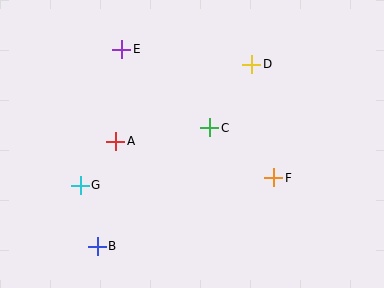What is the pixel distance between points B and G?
The distance between B and G is 64 pixels.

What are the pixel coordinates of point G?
Point G is at (80, 185).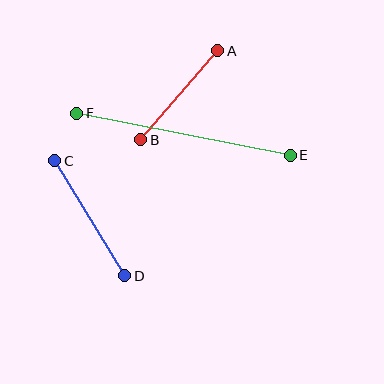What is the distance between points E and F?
The distance is approximately 218 pixels.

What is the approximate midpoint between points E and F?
The midpoint is at approximately (184, 134) pixels.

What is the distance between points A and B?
The distance is approximately 118 pixels.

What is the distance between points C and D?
The distance is approximately 135 pixels.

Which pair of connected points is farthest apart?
Points E and F are farthest apart.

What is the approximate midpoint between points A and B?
The midpoint is at approximately (179, 95) pixels.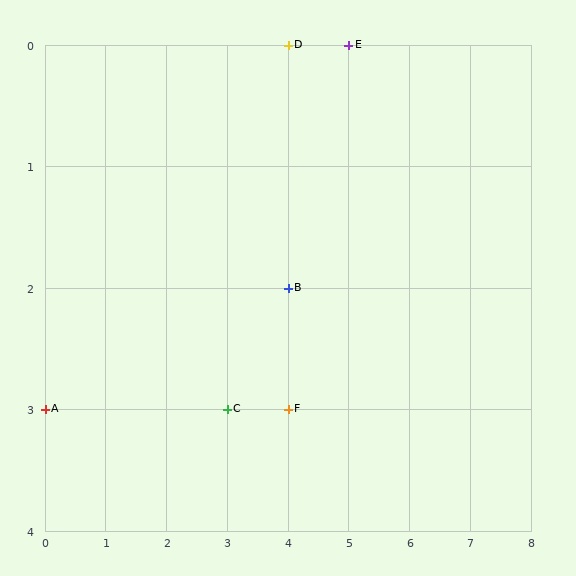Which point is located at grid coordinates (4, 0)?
Point D is at (4, 0).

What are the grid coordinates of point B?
Point B is at grid coordinates (4, 2).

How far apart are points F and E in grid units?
Points F and E are 1 column and 3 rows apart (about 3.2 grid units diagonally).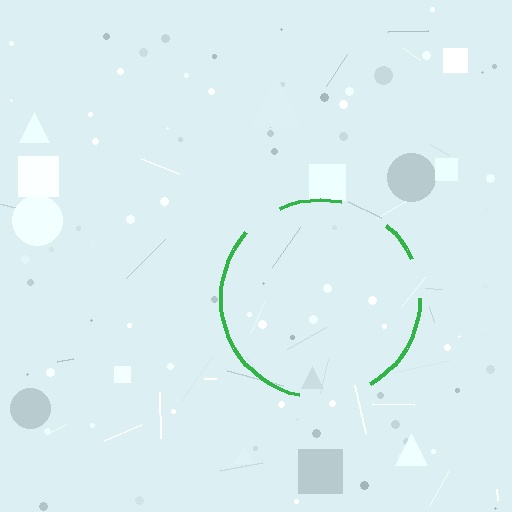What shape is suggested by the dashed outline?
The dashed outline suggests a circle.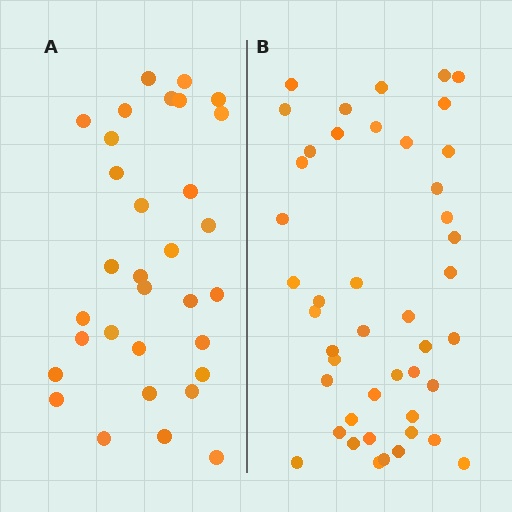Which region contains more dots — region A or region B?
Region B (the right region) has more dots.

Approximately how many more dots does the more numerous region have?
Region B has approximately 15 more dots than region A.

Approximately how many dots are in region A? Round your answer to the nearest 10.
About 30 dots. (The exact count is 32, which rounds to 30.)